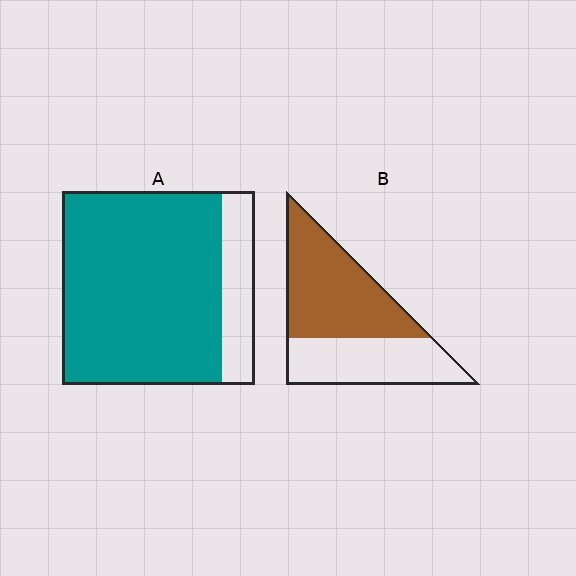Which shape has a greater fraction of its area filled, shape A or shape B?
Shape A.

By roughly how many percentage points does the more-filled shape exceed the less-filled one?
By roughly 25 percentage points (A over B).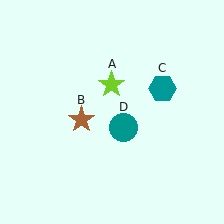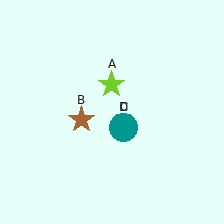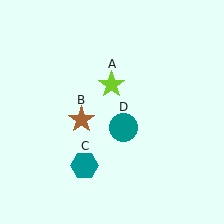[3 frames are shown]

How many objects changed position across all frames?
1 object changed position: teal hexagon (object C).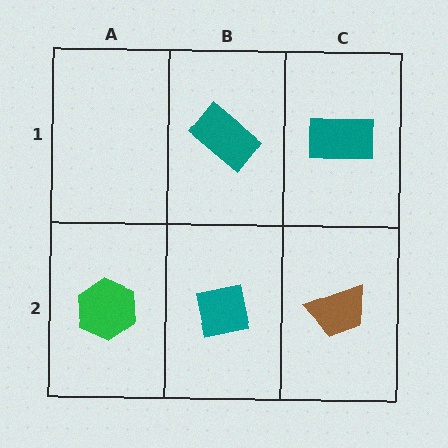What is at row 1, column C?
A teal rectangle.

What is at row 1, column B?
A teal rectangle.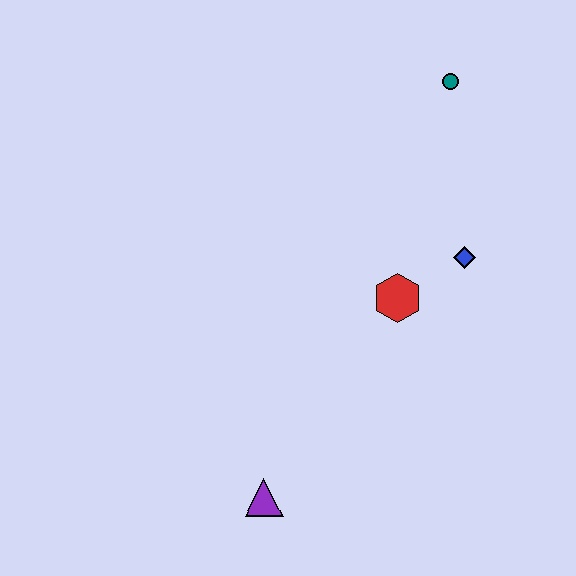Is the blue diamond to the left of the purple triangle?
No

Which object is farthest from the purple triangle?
The teal circle is farthest from the purple triangle.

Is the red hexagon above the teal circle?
No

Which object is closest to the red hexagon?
The blue diamond is closest to the red hexagon.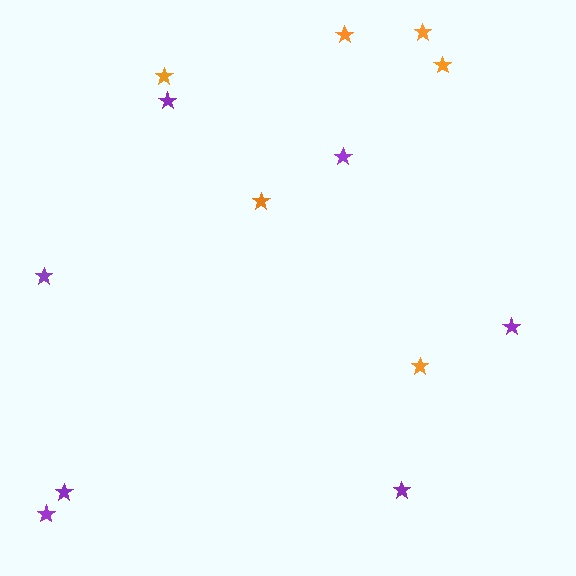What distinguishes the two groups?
There are 2 groups: one group of purple stars (7) and one group of orange stars (6).